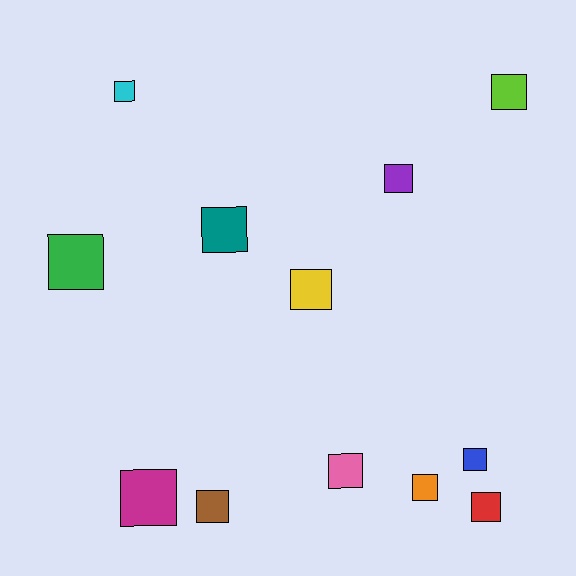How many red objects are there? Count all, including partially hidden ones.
There is 1 red object.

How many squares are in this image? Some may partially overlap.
There are 12 squares.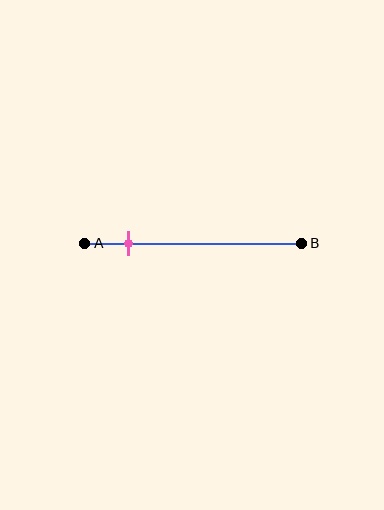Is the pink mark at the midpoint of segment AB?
No, the mark is at about 20% from A, not at the 50% midpoint.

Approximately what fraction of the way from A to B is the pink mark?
The pink mark is approximately 20% of the way from A to B.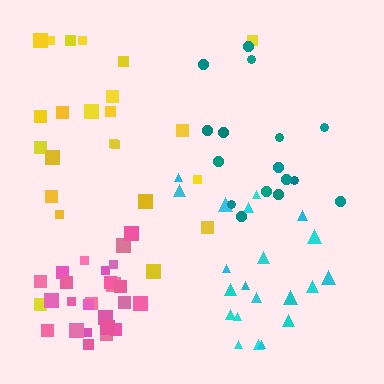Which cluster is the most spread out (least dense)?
Teal.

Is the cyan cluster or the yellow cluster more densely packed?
Cyan.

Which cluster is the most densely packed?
Pink.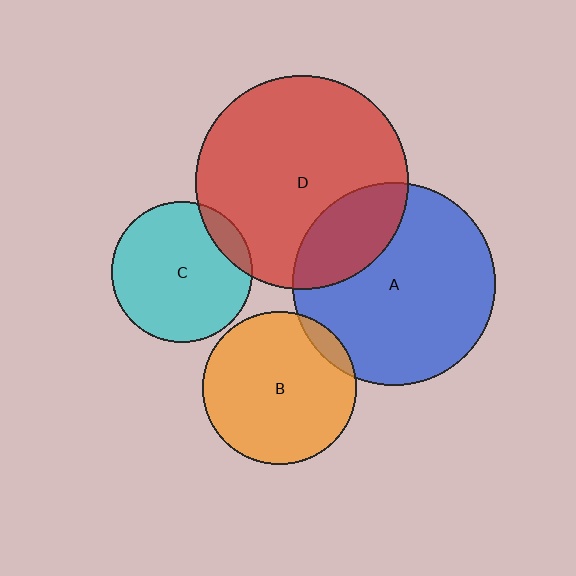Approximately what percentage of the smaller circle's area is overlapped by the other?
Approximately 25%.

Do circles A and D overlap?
Yes.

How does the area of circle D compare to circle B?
Approximately 1.9 times.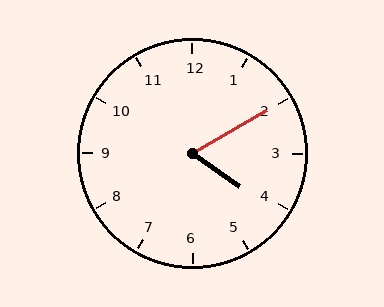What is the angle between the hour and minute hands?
Approximately 65 degrees.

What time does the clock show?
4:10.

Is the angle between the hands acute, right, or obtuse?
It is acute.